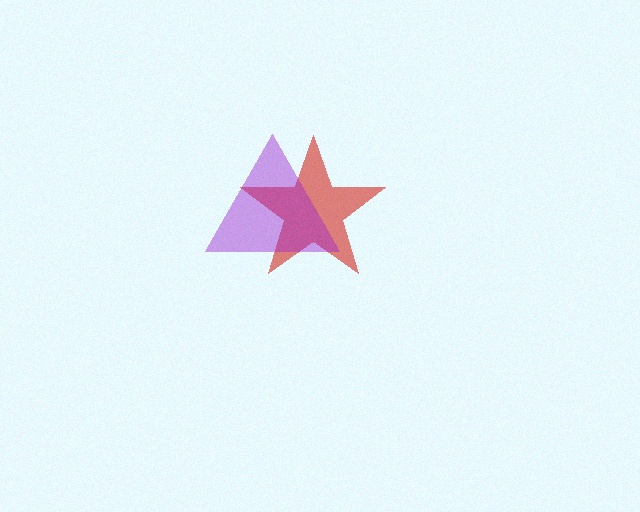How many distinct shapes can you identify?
There are 2 distinct shapes: a red star, a purple triangle.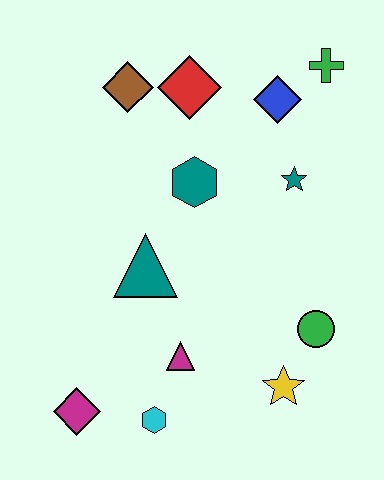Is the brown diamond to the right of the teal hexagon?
No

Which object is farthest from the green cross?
The magenta diamond is farthest from the green cross.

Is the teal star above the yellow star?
Yes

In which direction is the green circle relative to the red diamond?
The green circle is below the red diamond.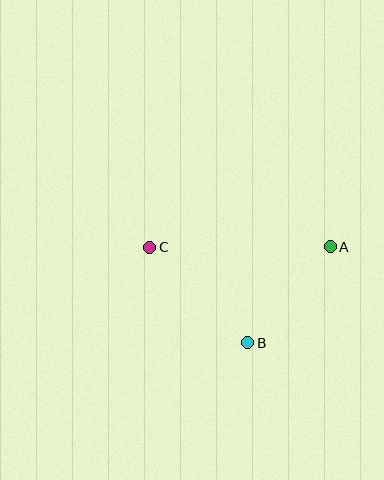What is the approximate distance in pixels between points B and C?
The distance between B and C is approximately 137 pixels.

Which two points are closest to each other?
Points A and B are closest to each other.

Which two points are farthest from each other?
Points A and C are farthest from each other.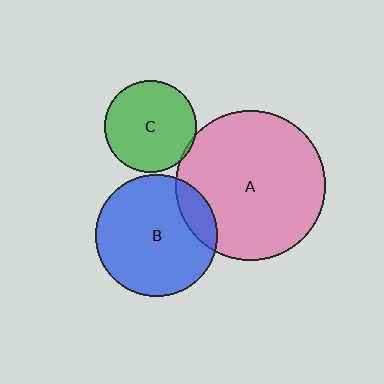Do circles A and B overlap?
Yes.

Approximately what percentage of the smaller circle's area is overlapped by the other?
Approximately 15%.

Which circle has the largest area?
Circle A (pink).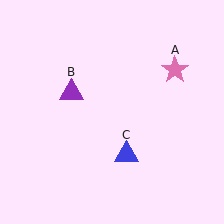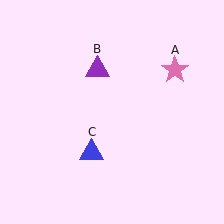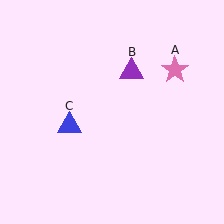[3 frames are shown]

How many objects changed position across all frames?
2 objects changed position: purple triangle (object B), blue triangle (object C).